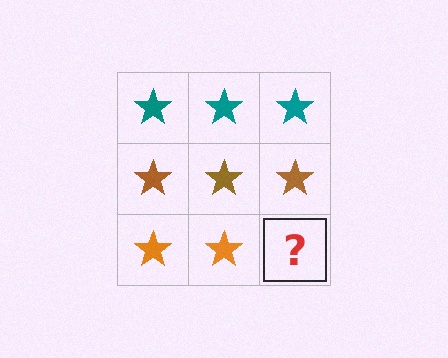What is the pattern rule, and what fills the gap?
The rule is that each row has a consistent color. The gap should be filled with an orange star.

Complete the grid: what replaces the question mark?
The question mark should be replaced with an orange star.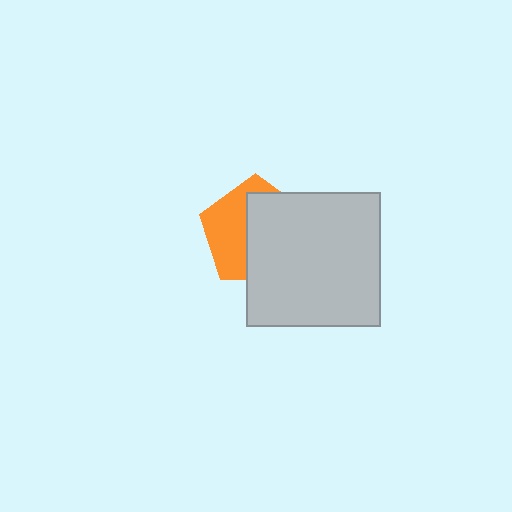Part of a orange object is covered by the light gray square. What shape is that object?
It is a pentagon.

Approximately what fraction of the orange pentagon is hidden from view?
Roughly 58% of the orange pentagon is hidden behind the light gray square.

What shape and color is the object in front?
The object in front is a light gray square.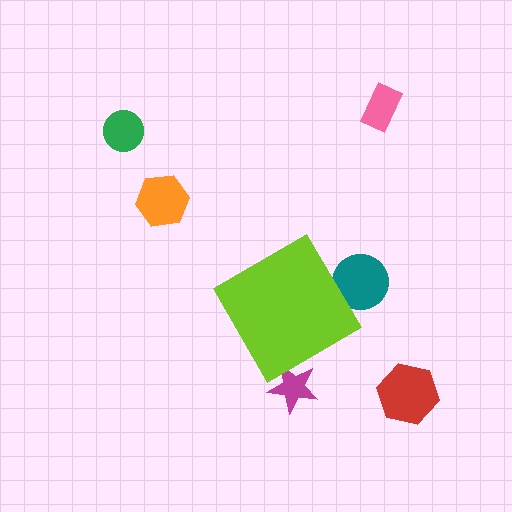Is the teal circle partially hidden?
Yes, the teal circle is partially hidden behind the lime diamond.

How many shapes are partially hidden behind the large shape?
2 shapes are partially hidden.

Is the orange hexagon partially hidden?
No, the orange hexagon is fully visible.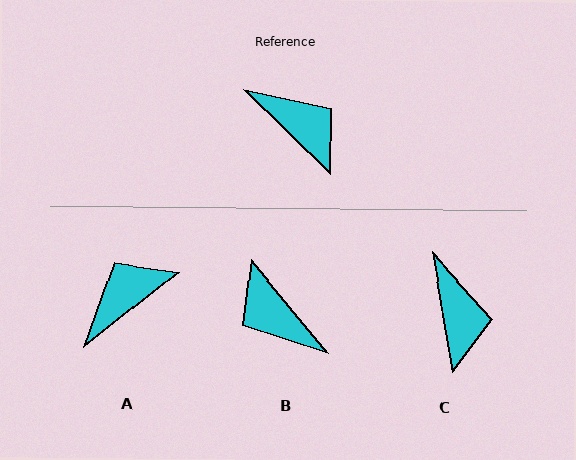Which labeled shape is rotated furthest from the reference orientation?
B, about 174 degrees away.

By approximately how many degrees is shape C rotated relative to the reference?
Approximately 36 degrees clockwise.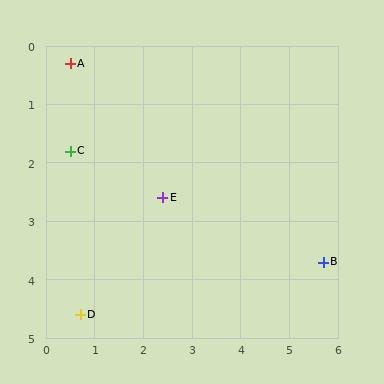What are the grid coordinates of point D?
Point D is at approximately (0.7, 4.6).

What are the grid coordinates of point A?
Point A is at approximately (0.5, 0.3).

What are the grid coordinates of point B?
Point B is at approximately (5.7, 3.7).